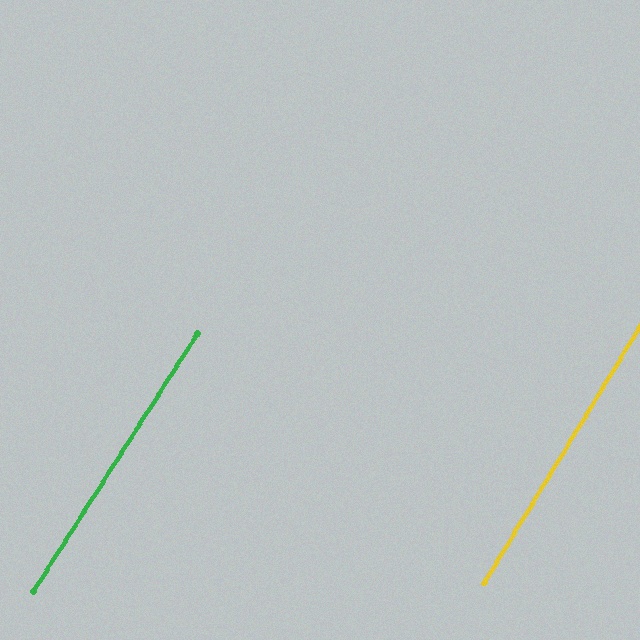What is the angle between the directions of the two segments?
Approximately 1 degree.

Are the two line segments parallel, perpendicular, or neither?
Parallel — their directions differ by only 1.2°.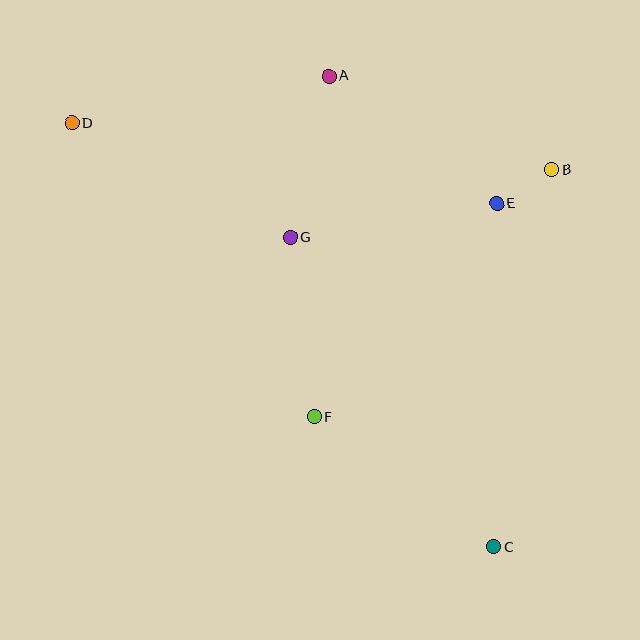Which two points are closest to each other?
Points B and E are closest to each other.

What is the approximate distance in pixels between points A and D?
The distance between A and D is approximately 262 pixels.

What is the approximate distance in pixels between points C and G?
The distance between C and G is approximately 370 pixels.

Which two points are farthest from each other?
Points C and D are farthest from each other.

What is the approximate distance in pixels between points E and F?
The distance between E and F is approximately 281 pixels.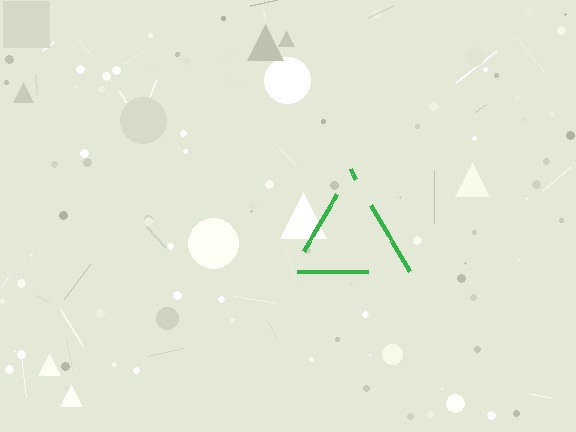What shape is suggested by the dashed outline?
The dashed outline suggests a triangle.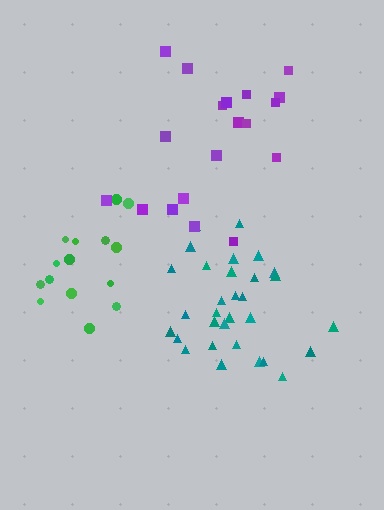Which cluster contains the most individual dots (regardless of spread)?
Teal (31).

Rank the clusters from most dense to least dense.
teal, purple, green.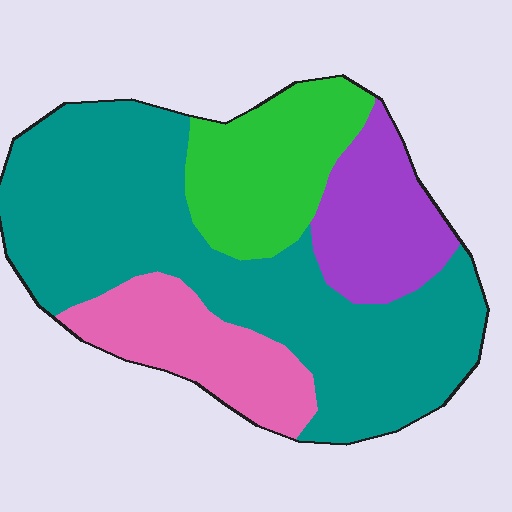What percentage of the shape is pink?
Pink covers 15% of the shape.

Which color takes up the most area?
Teal, at roughly 55%.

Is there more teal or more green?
Teal.